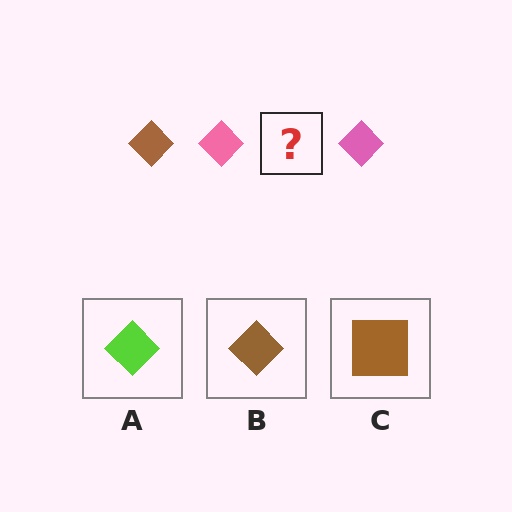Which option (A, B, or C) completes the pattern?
B.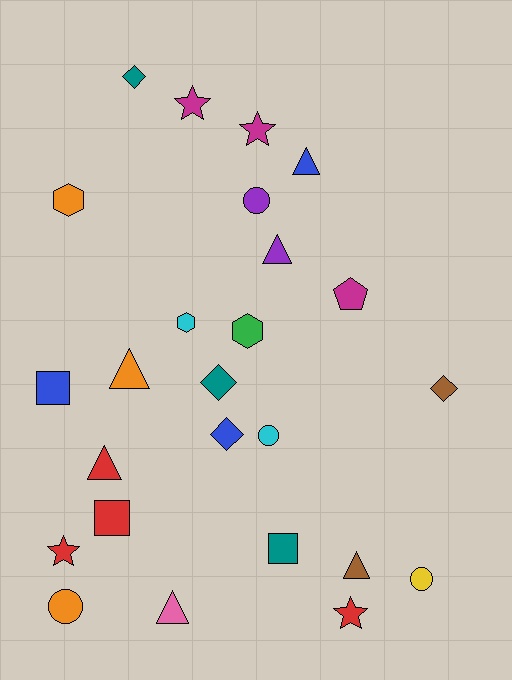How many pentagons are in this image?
There is 1 pentagon.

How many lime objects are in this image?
There are no lime objects.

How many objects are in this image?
There are 25 objects.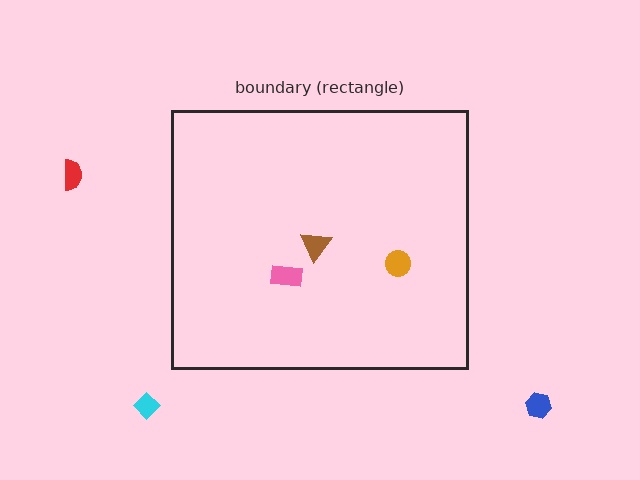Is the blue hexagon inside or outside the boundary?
Outside.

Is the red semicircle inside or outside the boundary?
Outside.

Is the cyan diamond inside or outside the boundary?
Outside.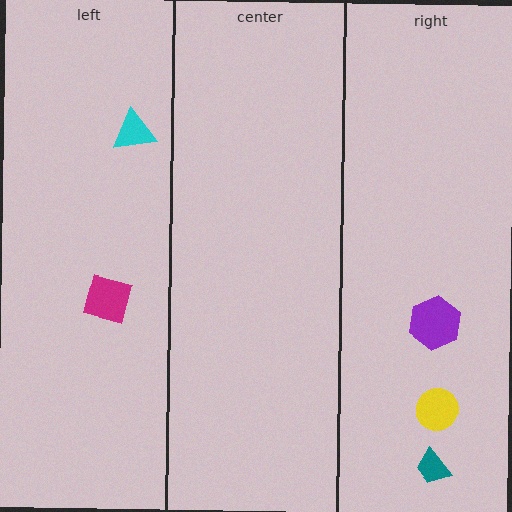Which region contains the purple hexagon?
The right region.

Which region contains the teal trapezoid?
The right region.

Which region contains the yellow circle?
The right region.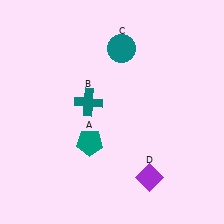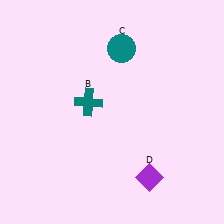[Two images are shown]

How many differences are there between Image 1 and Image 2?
There is 1 difference between the two images.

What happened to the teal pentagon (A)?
The teal pentagon (A) was removed in Image 2. It was in the bottom-left area of Image 1.